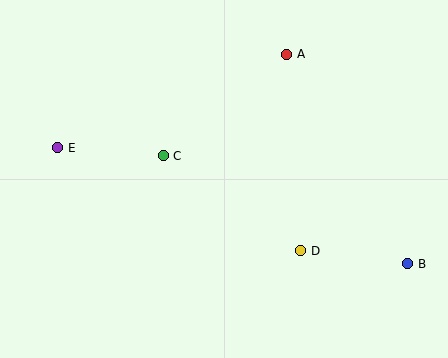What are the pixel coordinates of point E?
Point E is at (58, 148).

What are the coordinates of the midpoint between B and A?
The midpoint between B and A is at (347, 159).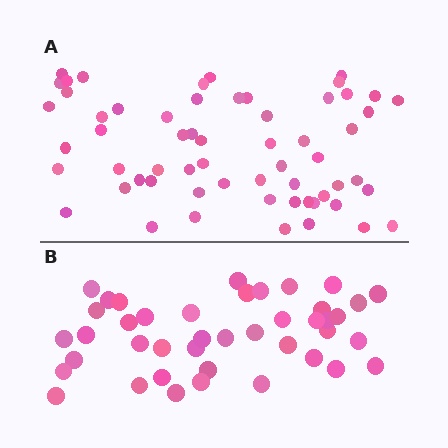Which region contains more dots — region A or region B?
Region A (the top region) has more dots.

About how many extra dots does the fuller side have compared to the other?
Region A has approximately 20 more dots than region B.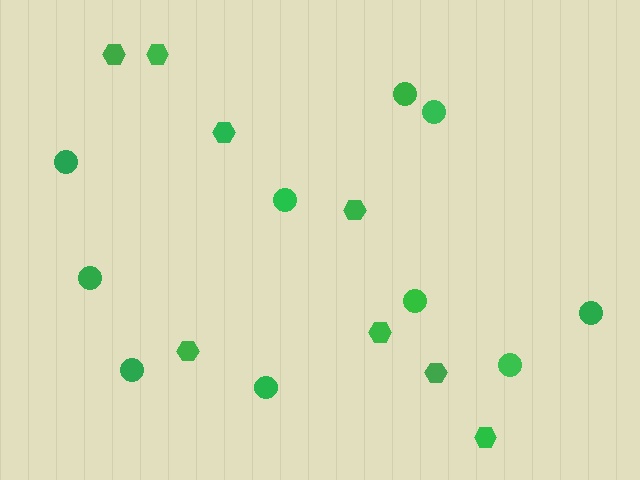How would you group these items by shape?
There are 2 groups: one group of circles (10) and one group of hexagons (8).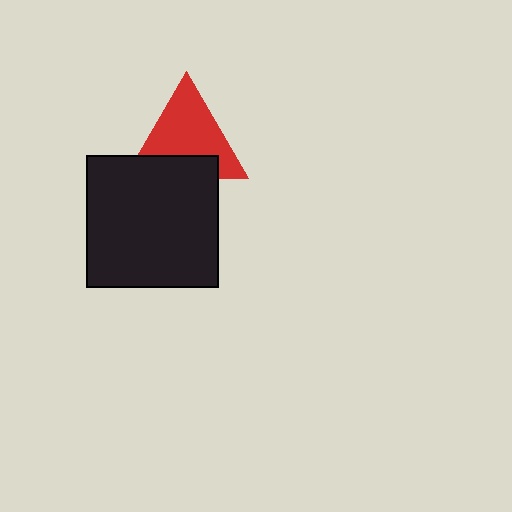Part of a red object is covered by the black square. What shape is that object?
It is a triangle.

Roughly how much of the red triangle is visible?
Most of it is visible (roughly 69%).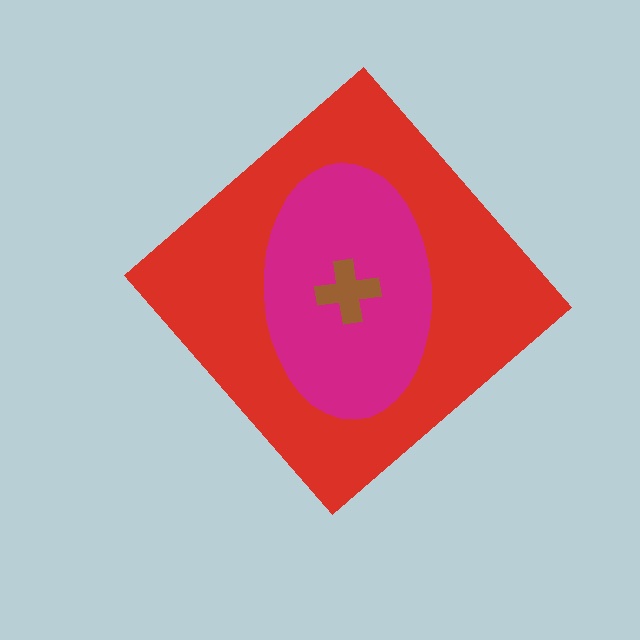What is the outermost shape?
The red diamond.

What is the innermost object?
The brown cross.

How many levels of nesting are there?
3.